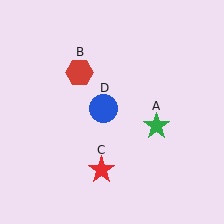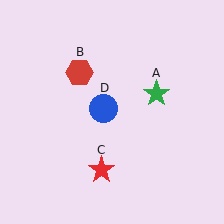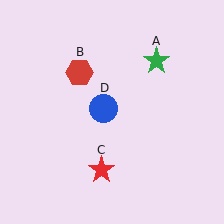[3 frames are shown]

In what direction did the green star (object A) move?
The green star (object A) moved up.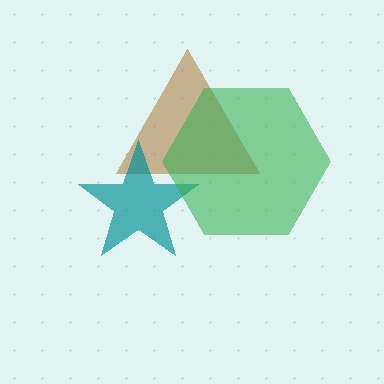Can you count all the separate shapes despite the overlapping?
Yes, there are 3 separate shapes.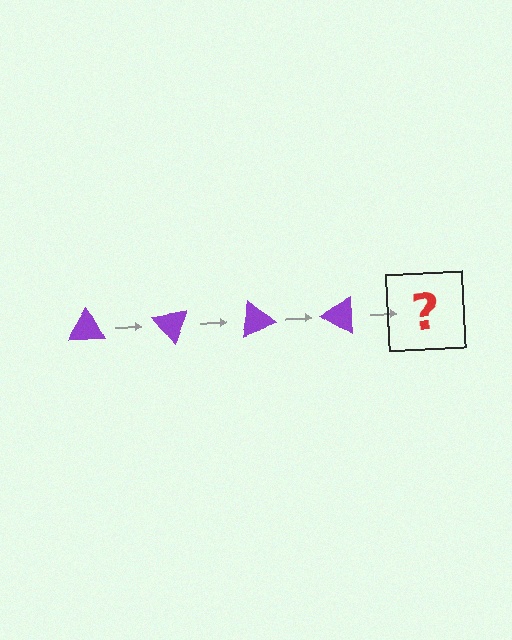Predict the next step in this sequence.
The next step is a purple triangle rotated 200 degrees.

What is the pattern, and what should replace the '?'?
The pattern is that the triangle rotates 50 degrees each step. The '?' should be a purple triangle rotated 200 degrees.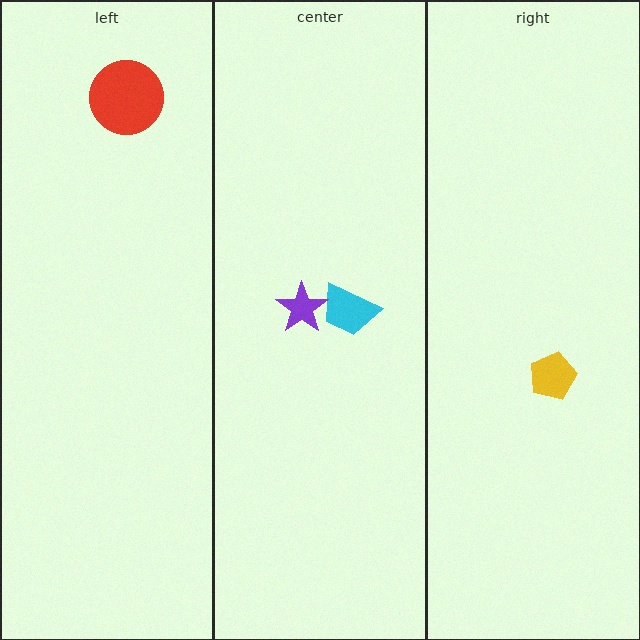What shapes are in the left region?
The red circle.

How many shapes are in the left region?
1.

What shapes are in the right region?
The yellow pentagon.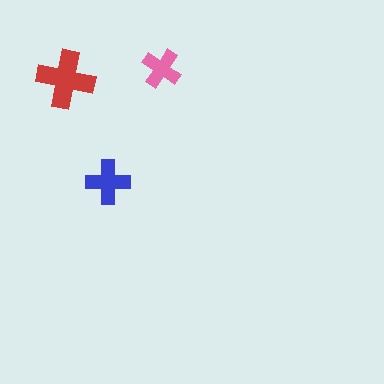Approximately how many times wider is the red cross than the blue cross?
About 1.5 times wider.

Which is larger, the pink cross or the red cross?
The red one.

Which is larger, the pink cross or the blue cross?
The blue one.